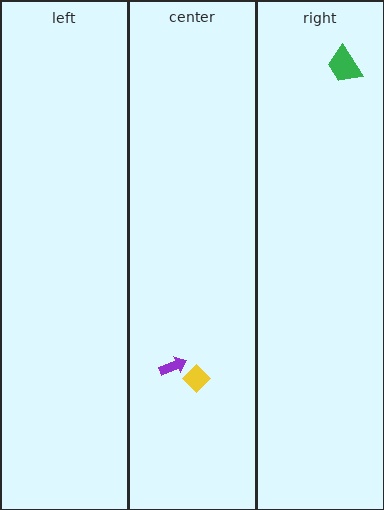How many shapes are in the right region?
1.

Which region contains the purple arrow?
The center region.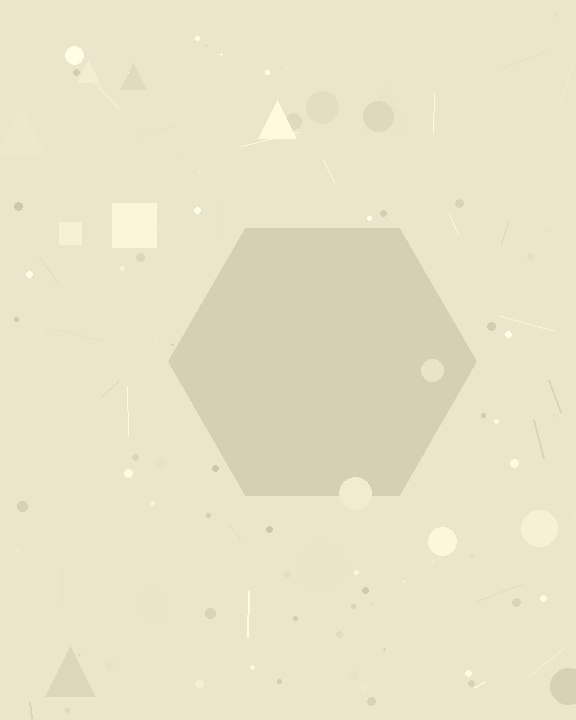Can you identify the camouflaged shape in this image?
The camouflaged shape is a hexagon.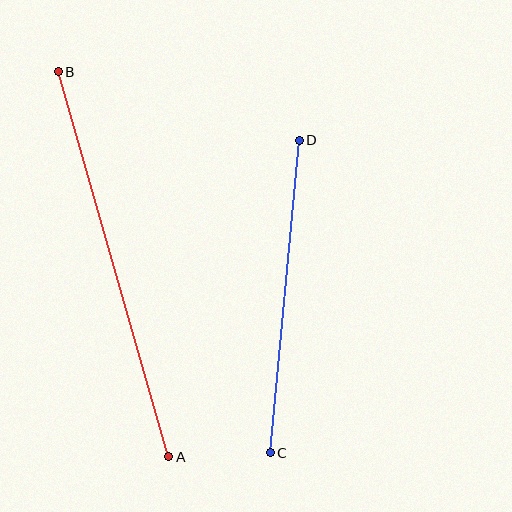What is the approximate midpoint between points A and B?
The midpoint is at approximately (113, 264) pixels.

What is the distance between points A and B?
The distance is approximately 400 pixels.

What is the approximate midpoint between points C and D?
The midpoint is at approximately (285, 297) pixels.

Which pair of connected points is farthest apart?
Points A and B are farthest apart.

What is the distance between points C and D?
The distance is approximately 314 pixels.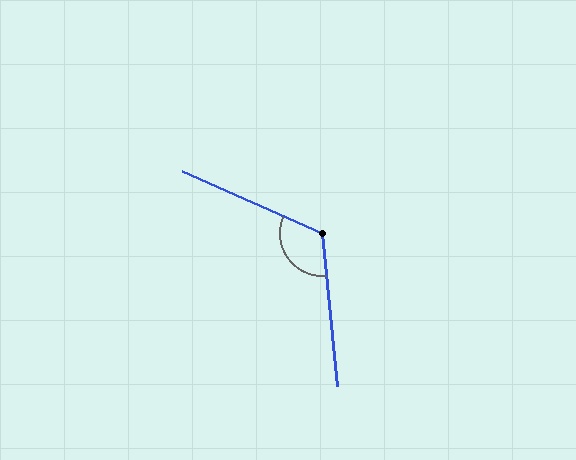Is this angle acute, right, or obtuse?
It is obtuse.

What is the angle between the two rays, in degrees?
Approximately 120 degrees.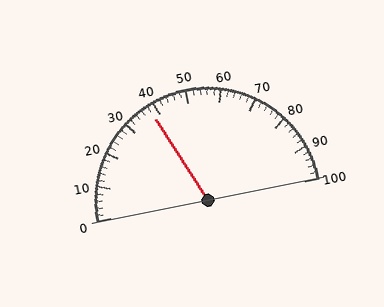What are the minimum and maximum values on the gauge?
The gauge ranges from 0 to 100.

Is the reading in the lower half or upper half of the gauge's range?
The reading is in the lower half of the range (0 to 100).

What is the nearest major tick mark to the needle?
The nearest major tick mark is 40.